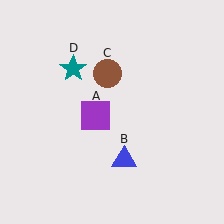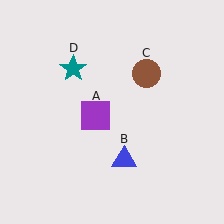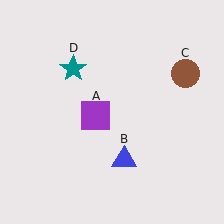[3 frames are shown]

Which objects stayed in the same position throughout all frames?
Purple square (object A) and blue triangle (object B) and teal star (object D) remained stationary.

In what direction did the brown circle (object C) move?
The brown circle (object C) moved right.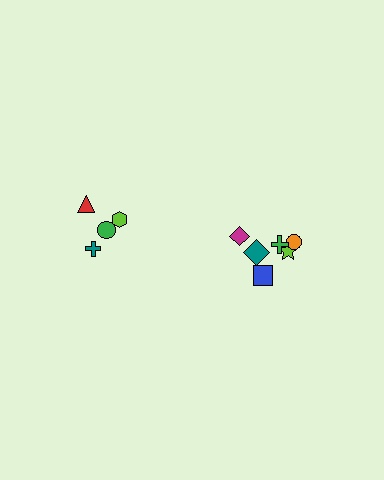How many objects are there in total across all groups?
There are 10 objects.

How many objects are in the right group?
There are 6 objects.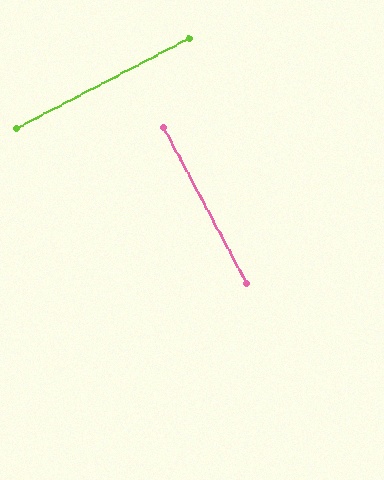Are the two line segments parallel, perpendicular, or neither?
Perpendicular — they meet at approximately 89°.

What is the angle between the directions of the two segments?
Approximately 89 degrees.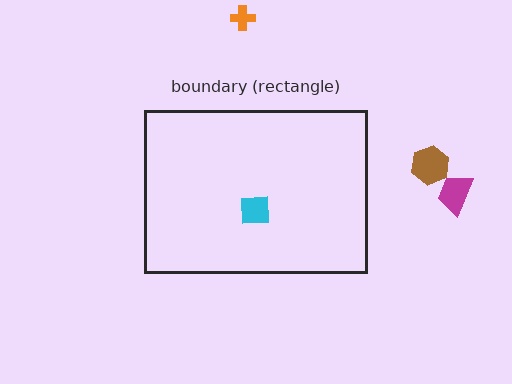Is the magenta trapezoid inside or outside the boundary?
Outside.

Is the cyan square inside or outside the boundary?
Inside.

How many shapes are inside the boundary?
1 inside, 3 outside.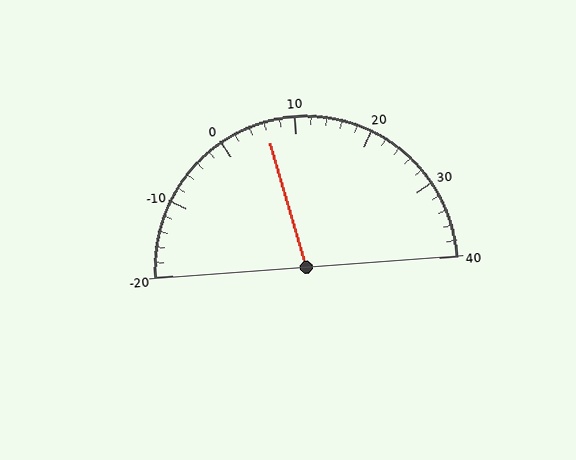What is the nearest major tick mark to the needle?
The nearest major tick mark is 10.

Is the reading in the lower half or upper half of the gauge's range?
The reading is in the lower half of the range (-20 to 40).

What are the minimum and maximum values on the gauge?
The gauge ranges from -20 to 40.